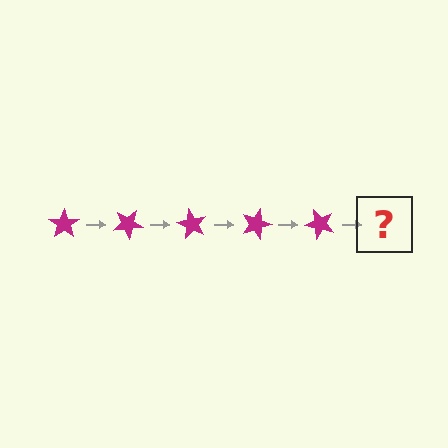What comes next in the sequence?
The next element should be a magenta star rotated 150 degrees.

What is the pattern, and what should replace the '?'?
The pattern is that the star rotates 30 degrees each step. The '?' should be a magenta star rotated 150 degrees.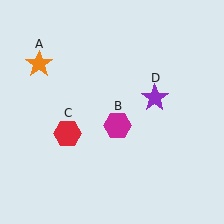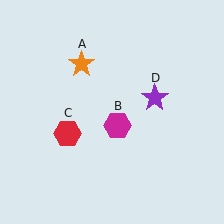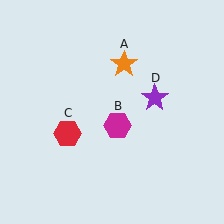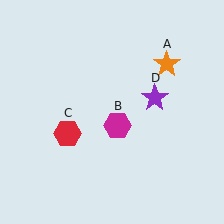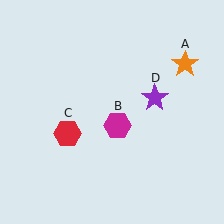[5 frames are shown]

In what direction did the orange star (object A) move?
The orange star (object A) moved right.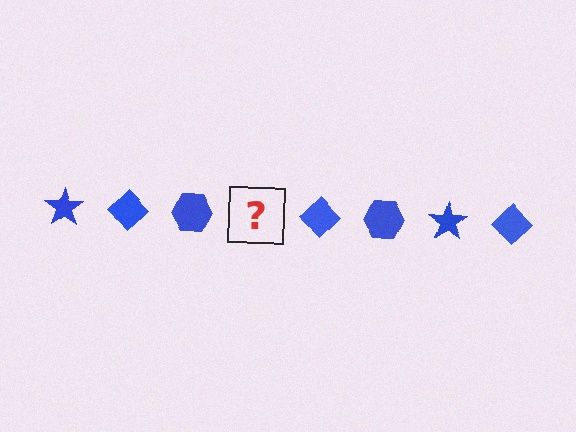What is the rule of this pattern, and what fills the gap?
The rule is that the pattern cycles through star, diamond, hexagon shapes in blue. The gap should be filled with a blue star.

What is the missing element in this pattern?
The missing element is a blue star.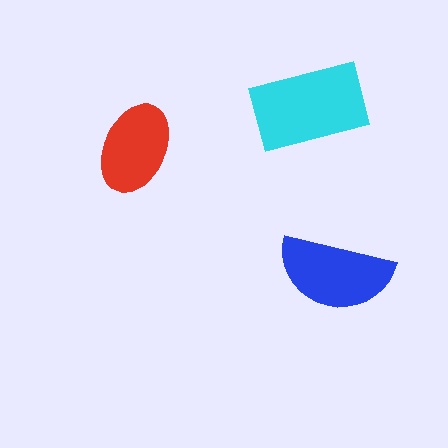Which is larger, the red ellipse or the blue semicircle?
The blue semicircle.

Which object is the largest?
The cyan rectangle.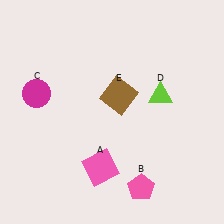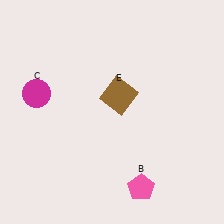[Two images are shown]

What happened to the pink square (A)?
The pink square (A) was removed in Image 2. It was in the bottom-left area of Image 1.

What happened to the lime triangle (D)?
The lime triangle (D) was removed in Image 2. It was in the top-right area of Image 1.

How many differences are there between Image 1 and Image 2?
There are 2 differences between the two images.